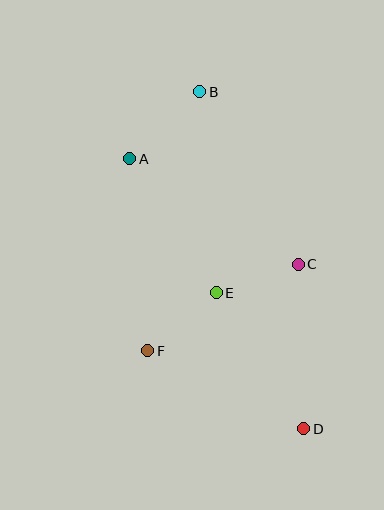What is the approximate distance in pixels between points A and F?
The distance between A and F is approximately 193 pixels.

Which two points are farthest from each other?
Points B and D are farthest from each other.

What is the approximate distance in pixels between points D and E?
The distance between D and E is approximately 162 pixels.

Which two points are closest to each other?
Points C and E are closest to each other.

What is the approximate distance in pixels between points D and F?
The distance between D and F is approximately 174 pixels.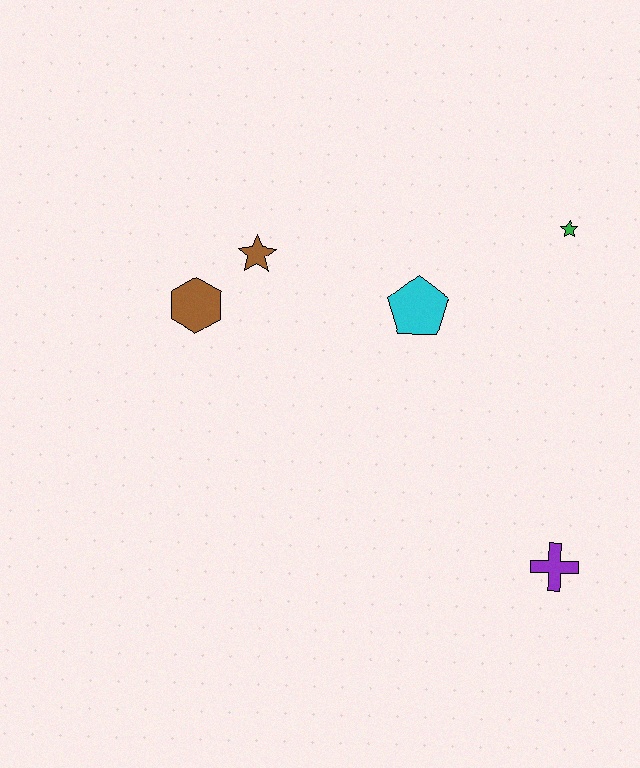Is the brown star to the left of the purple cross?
Yes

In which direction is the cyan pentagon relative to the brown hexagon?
The cyan pentagon is to the right of the brown hexagon.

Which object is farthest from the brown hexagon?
The purple cross is farthest from the brown hexagon.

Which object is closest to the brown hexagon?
The brown star is closest to the brown hexagon.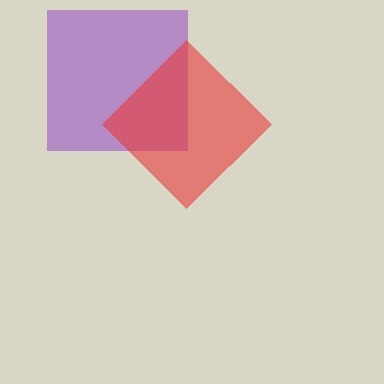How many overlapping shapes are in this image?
There are 2 overlapping shapes in the image.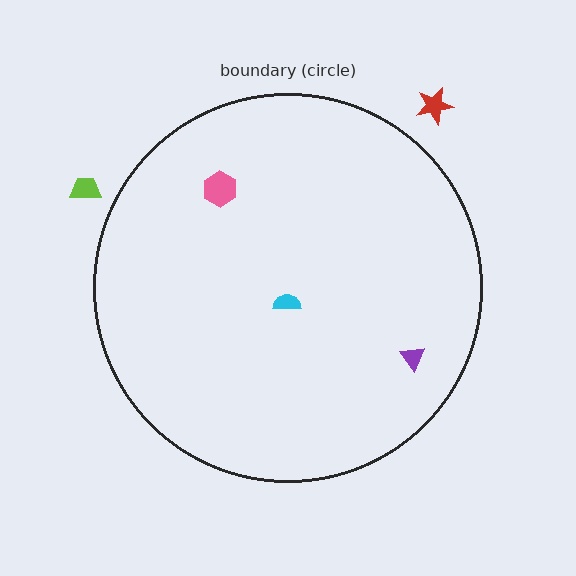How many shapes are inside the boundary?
3 inside, 2 outside.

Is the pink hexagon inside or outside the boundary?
Inside.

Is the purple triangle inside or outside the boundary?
Inside.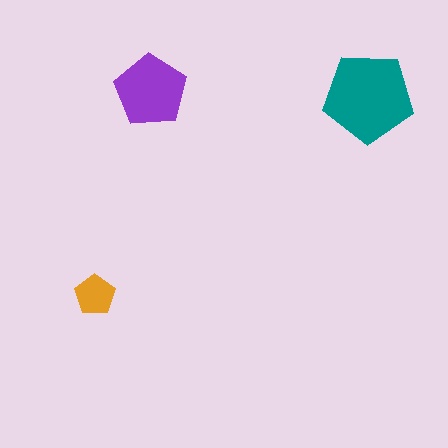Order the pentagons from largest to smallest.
the teal one, the purple one, the orange one.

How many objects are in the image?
There are 3 objects in the image.